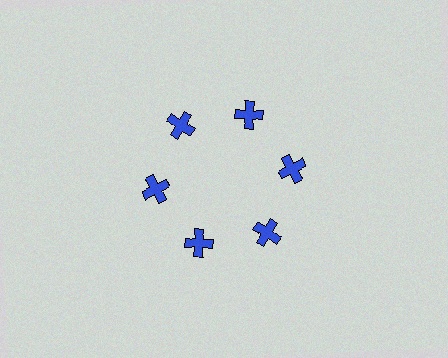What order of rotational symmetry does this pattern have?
This pattern has 6-fold rotational symmetry.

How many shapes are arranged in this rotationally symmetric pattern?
There are 6 shapes, arranged in 6 groups of 1.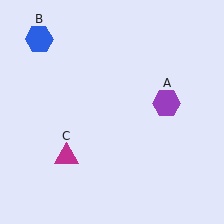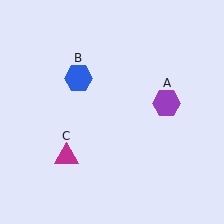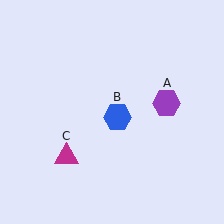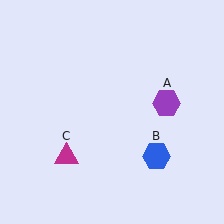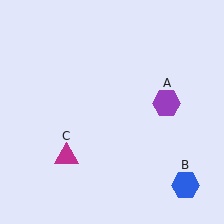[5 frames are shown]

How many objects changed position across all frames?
1 object changed position: blue hexagon (object B).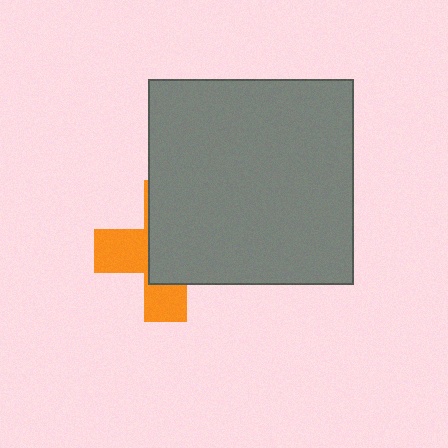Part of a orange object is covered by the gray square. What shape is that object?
It is a cross.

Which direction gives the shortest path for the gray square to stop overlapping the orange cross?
Moving right gives the shortest separation.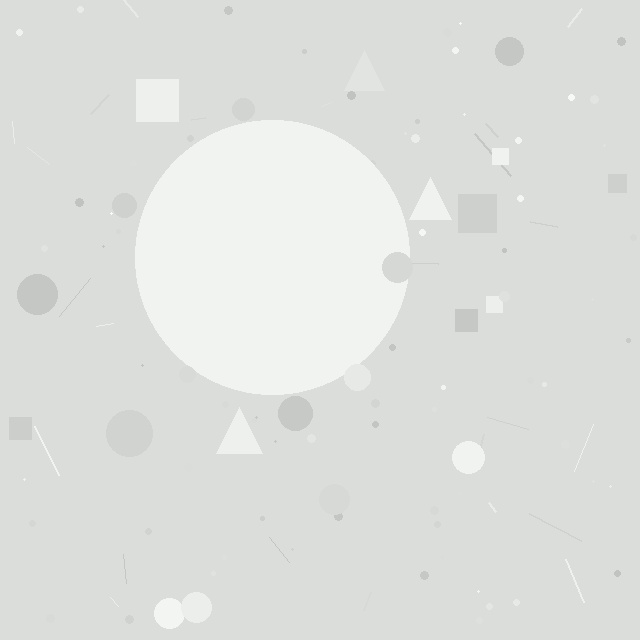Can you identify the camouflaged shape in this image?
The camouflaged shape is a circle.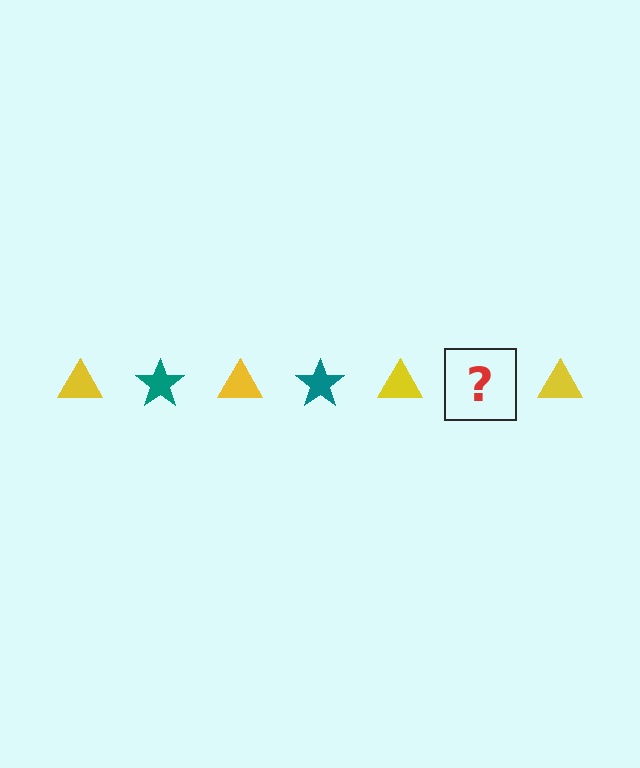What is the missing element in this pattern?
The missing element is a teal star.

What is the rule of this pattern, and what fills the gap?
The rule is that the pattern alternates between yellow triangle and teal star. The gap should be filled with a teal star.